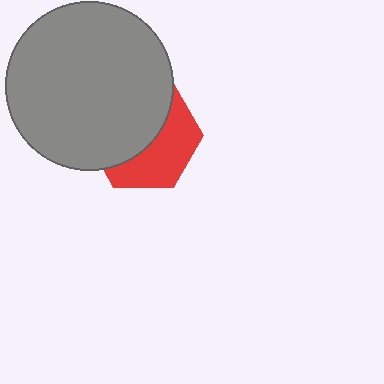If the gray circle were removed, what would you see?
You would see the complete red hexagon.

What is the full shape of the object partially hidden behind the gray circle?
The partially hidden object is a red hexagon.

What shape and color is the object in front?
The object in front is a gray circle.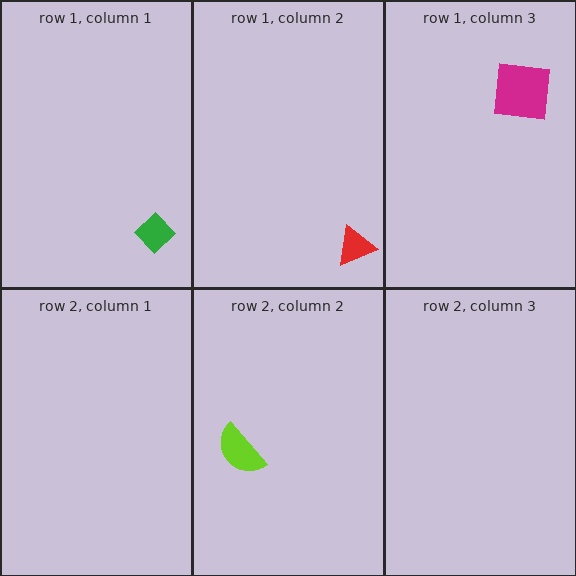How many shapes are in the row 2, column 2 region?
1.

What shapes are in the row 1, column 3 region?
The magenta square.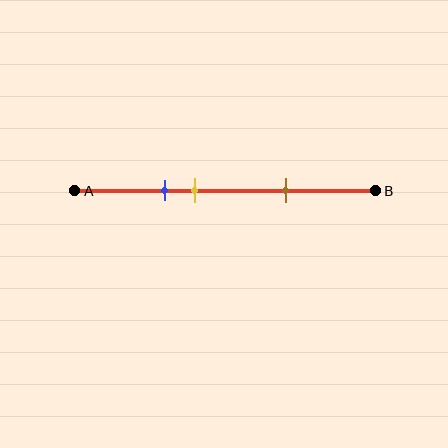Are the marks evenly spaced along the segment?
No, the marks are not evenly spaced.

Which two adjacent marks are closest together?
The blue and yellow marks are the closest adjacent pair.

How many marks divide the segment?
There are 3 marks dividing the segment.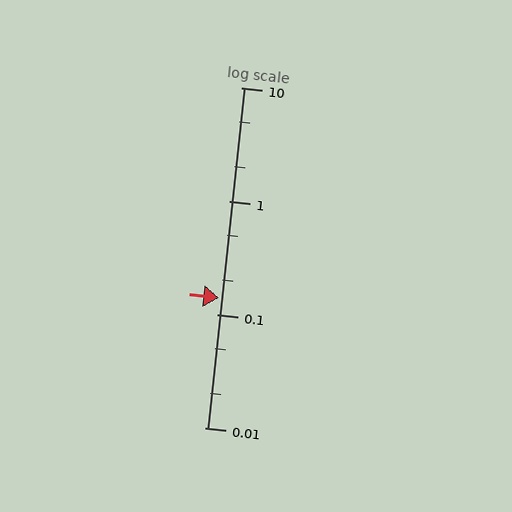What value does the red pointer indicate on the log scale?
The pointer indicates approximately 0.14.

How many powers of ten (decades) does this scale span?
The scale spans 3 decades, from 0.01 to 10.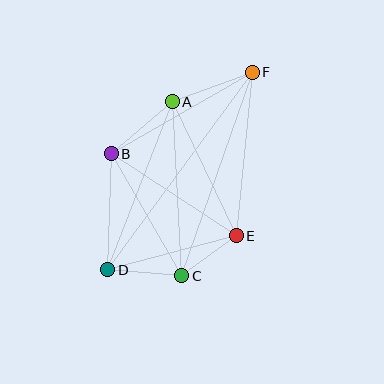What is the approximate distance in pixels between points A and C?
The distance between A and C is approximately 174 pixels.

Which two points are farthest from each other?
Points D and F are farthest from each other.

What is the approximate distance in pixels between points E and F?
The distance between E and F is approximately 164 pixels.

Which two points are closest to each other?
Points C and E are closest to each other.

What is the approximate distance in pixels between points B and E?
The distance between B and E is approximately 150 pixels.